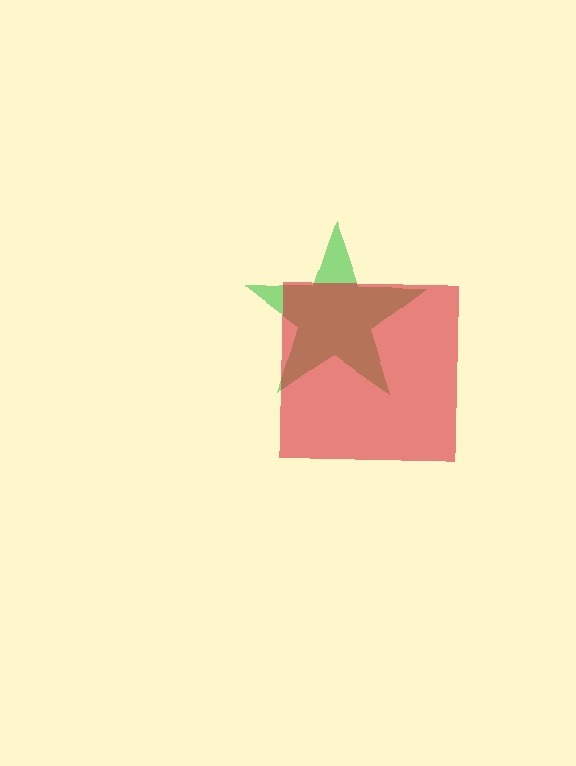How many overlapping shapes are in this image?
There are 2 overlapping shapes in the image.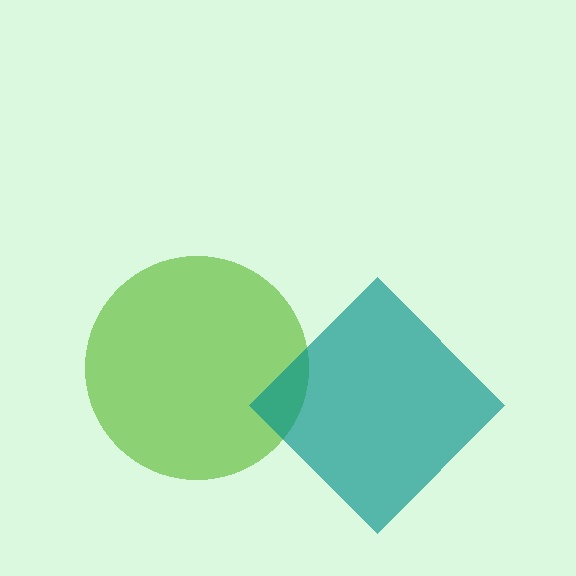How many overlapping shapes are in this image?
There are 2 overlapping shapes in the image.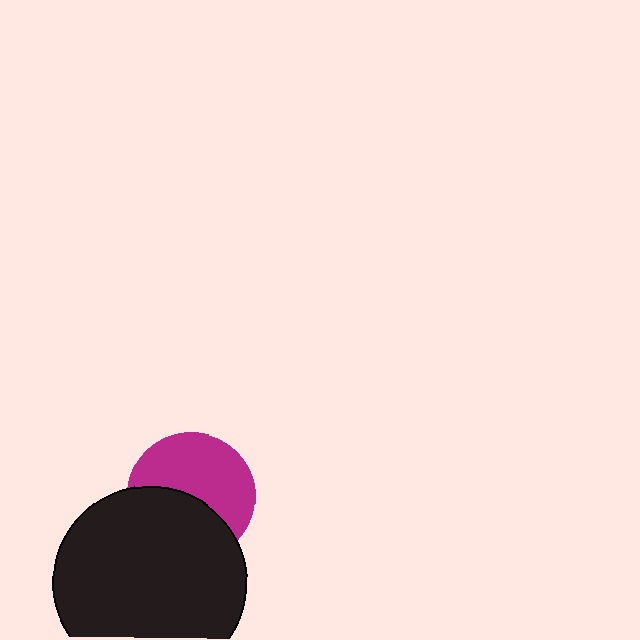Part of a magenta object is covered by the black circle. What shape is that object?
It is a circle.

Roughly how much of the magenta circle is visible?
About half of it is visible (roughly 56%).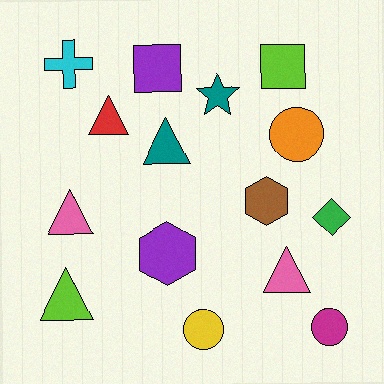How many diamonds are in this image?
There is 1 diamond.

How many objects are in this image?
There are 15 objects.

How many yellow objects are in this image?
There is 1 yellow object.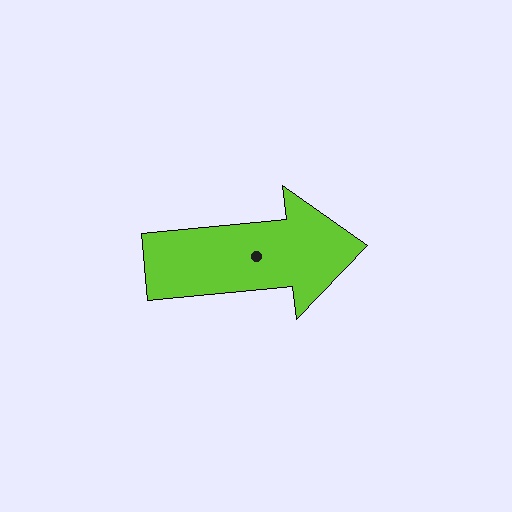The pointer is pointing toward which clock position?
Roughly 3 o'clock.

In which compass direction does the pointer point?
East.